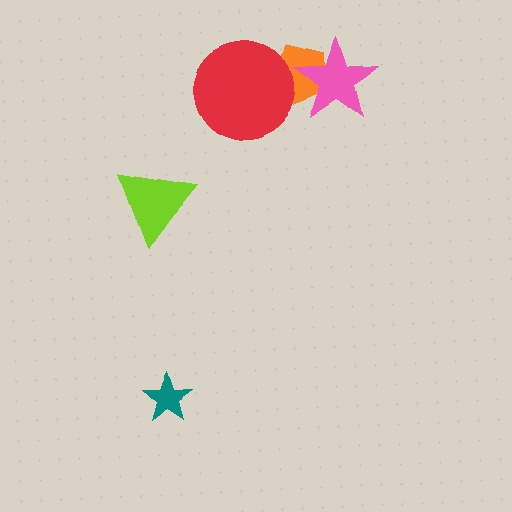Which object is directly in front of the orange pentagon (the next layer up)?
The pink star is directly in front of the orange pentagon.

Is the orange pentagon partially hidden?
Yes, it is partially covered by another shape.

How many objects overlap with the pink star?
1 object overlaps with the pink star.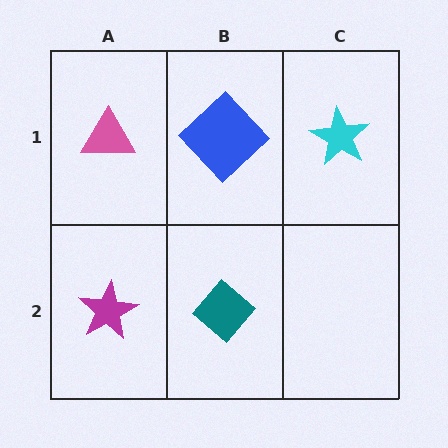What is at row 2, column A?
A magenta star.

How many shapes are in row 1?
3 shapes.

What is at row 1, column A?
A pink triangle.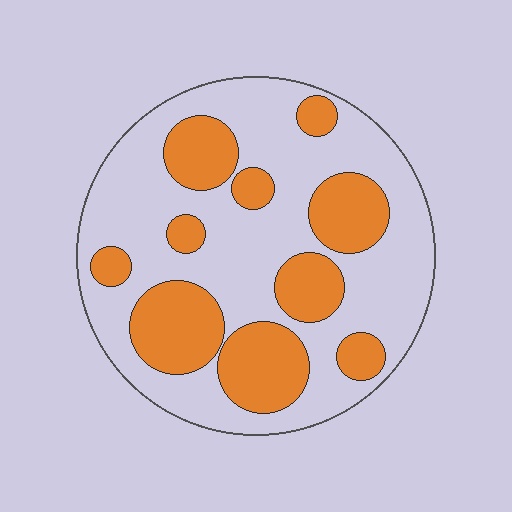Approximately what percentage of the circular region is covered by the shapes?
Approximately 35%.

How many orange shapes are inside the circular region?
10.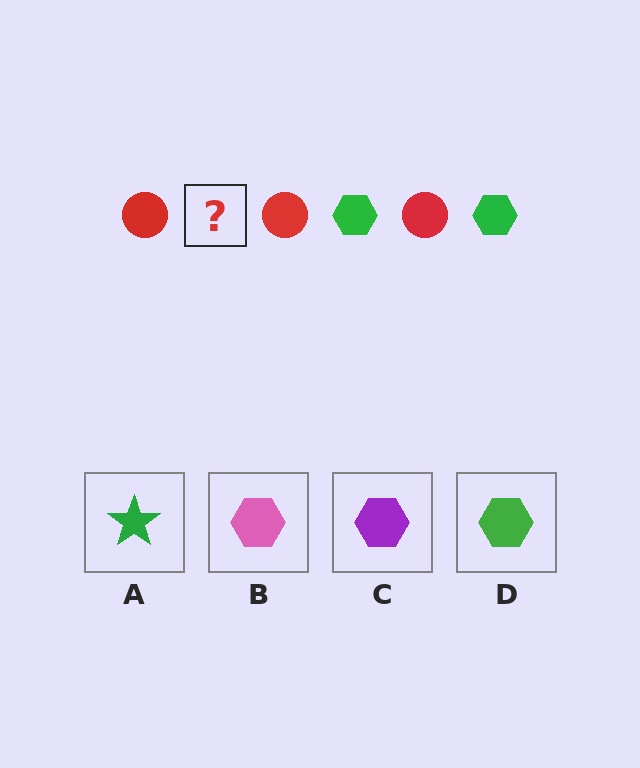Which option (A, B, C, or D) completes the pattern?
D.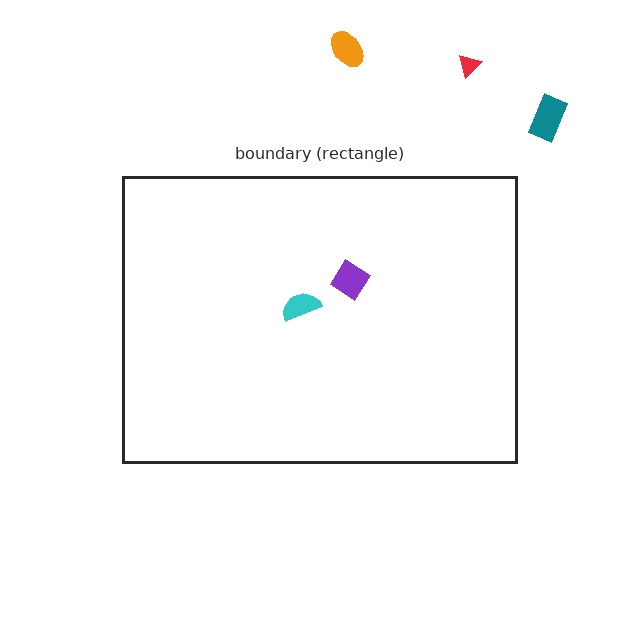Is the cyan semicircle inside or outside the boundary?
Inside.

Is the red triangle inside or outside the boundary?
Outside.